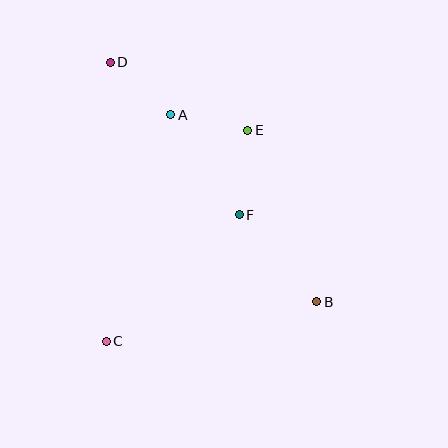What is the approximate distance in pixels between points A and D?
The distance between A and D is approximately 80 pixels.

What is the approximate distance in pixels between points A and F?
The distance between A and F is approximately 121 pixels.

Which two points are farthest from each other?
Points B and D are farthest from each other.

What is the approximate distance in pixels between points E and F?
The distance between E and F is approximately 85 pixels.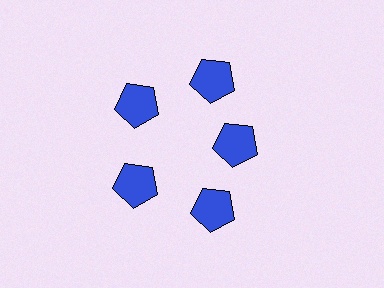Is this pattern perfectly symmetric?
No. The 5 blue pentagons are arranged in a ring, but one element near the 3 o'clock position is pulled inward toward the center, breaking the 5-fold rotational symmetry.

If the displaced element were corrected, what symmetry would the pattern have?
It would have 5-fold rotational symmetry — the pattern would map onto itself every 72 degrees.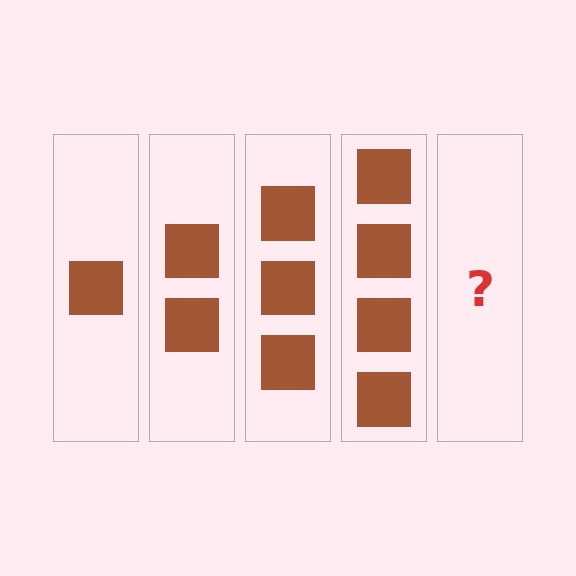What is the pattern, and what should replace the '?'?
The pattern is that each step adds one more square. The '?' should be 5 squares.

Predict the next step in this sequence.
The next step is 5 squares.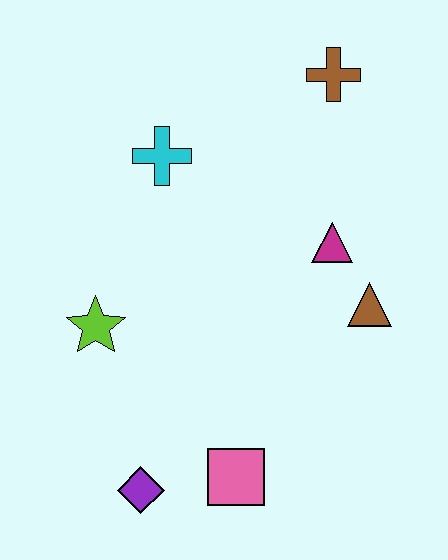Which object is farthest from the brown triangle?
The purple diamond is farthest from the brown triangle.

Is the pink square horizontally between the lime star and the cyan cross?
No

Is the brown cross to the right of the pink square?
Yes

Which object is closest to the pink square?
The purple diamond is closest to the pink square.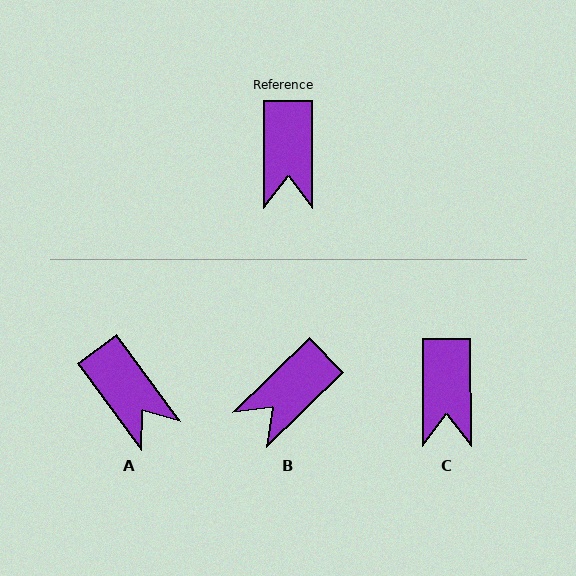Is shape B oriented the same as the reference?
No, it is off by about 46 degrees.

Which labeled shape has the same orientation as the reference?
C.